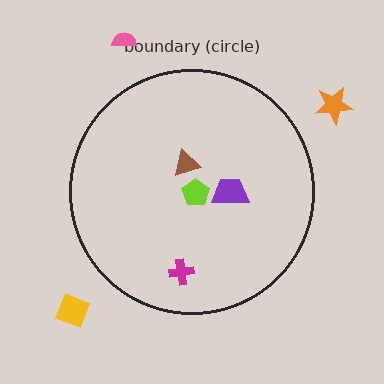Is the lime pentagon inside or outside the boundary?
Inside.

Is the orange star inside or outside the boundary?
Outside.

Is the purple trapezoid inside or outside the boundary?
Inside.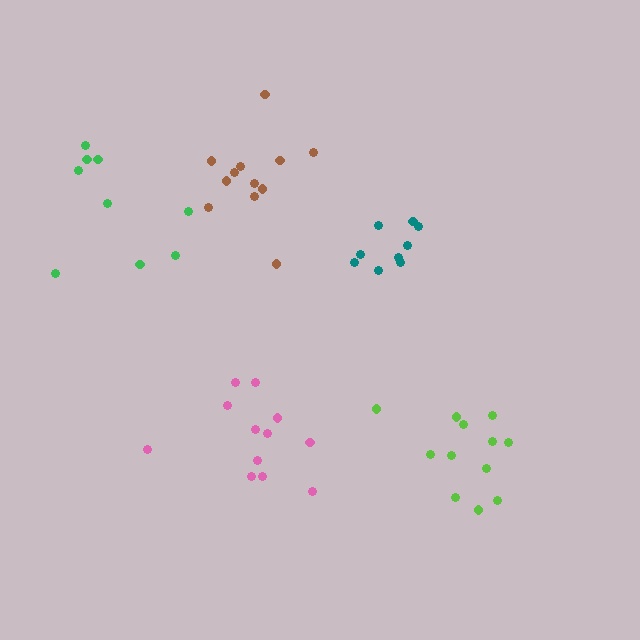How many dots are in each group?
Group 1: 9 dots, Group 2: 12 dots, Group 3: 12 dots, Group 4: 9 dots, Group 5: 12 dots (54 total).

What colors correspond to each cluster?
The clusters are colored: teal, pink, lime, green, brown.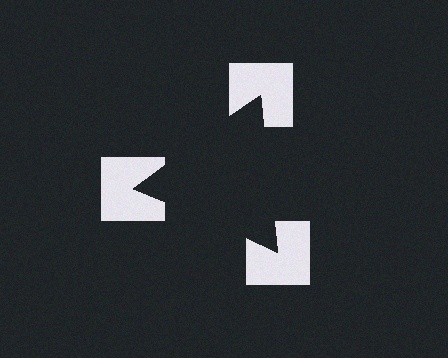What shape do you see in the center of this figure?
An illusory triangle — its edges are inferred from the aligned wedge cuts in the notched squares, not physically drawn.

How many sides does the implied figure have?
3 sides.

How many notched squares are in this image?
There are 3 — one at each vertex of the illusory triangle.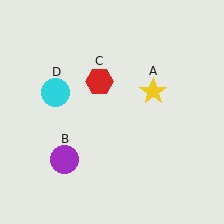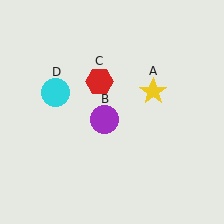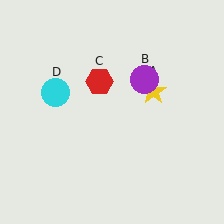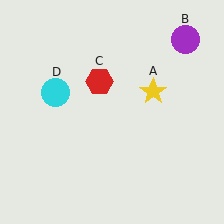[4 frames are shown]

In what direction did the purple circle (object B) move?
The purple circle (object B) moved up and to the right.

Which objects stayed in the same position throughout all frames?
Yellow star (object A) and red hexagon (object C) and cyan circle (object D) remained stationary.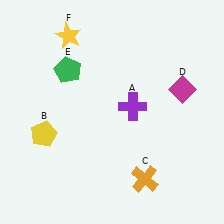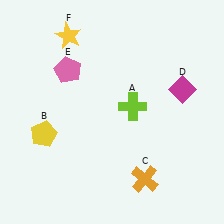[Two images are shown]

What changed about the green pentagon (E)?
In Image 1, E is green. In Image 2, it changed to pink.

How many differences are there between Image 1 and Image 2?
There are 2 differences between the two images.